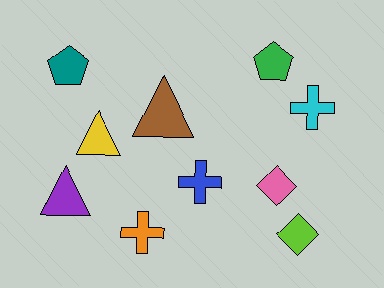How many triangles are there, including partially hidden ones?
There are 3 triangles.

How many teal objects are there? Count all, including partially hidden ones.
There is 1 teal object.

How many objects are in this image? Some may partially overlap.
There are 10 objects.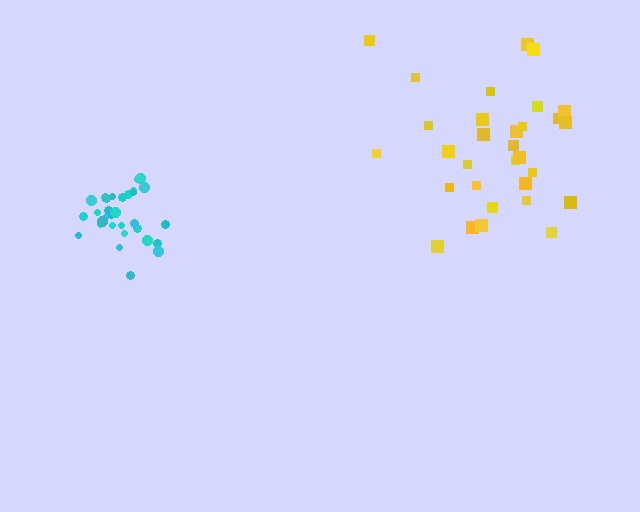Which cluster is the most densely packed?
Cyan.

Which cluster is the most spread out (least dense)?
Yellow.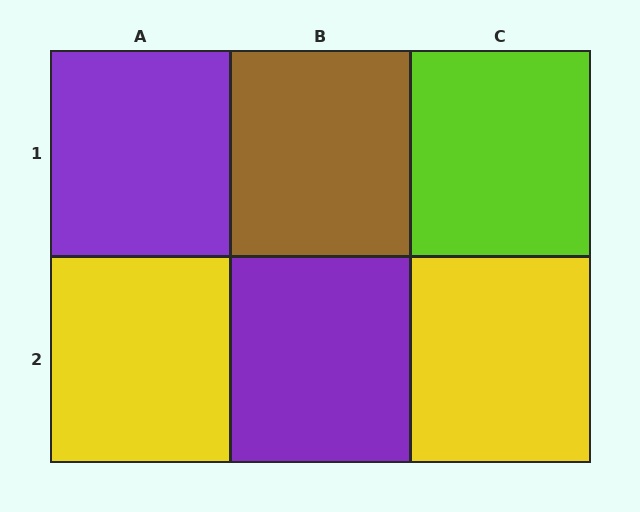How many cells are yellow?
2 cells are yellow.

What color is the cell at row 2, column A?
Yellow.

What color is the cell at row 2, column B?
Purple.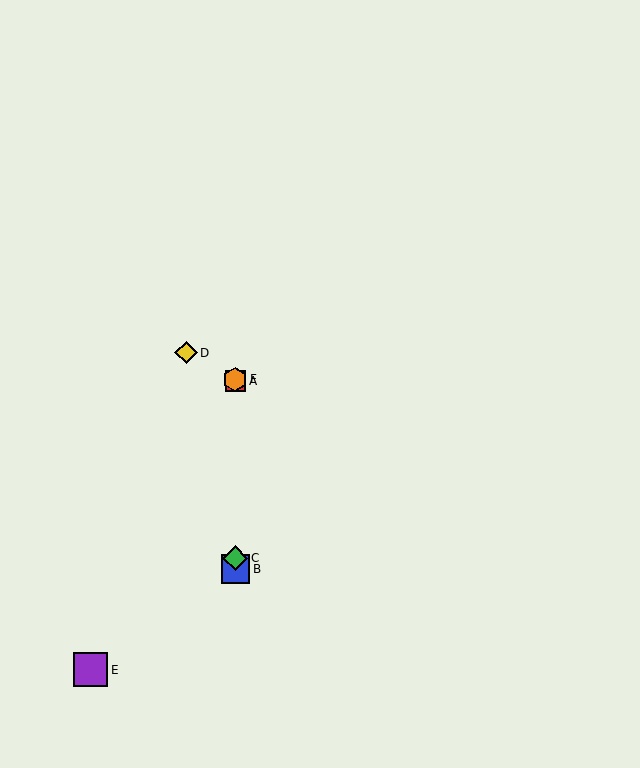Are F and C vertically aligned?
Yes, both are at x≈235.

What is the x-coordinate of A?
Object A is at x≈235.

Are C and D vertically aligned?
No, C is at x≈235 and D is at x≈186.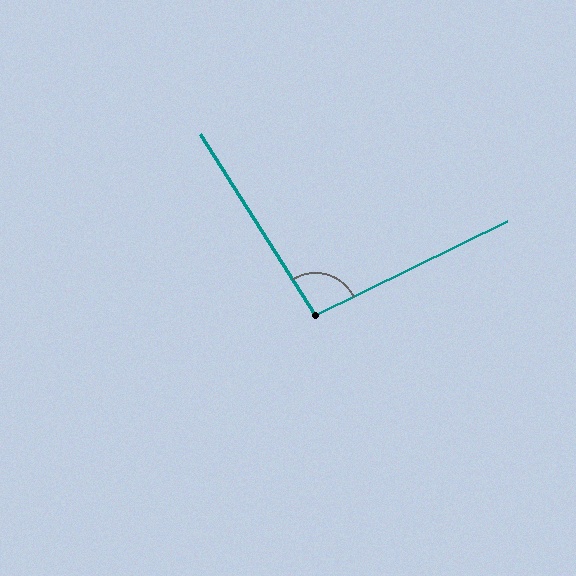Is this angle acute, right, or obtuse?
It is obtuse.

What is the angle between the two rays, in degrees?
Approximately 97 degrees.